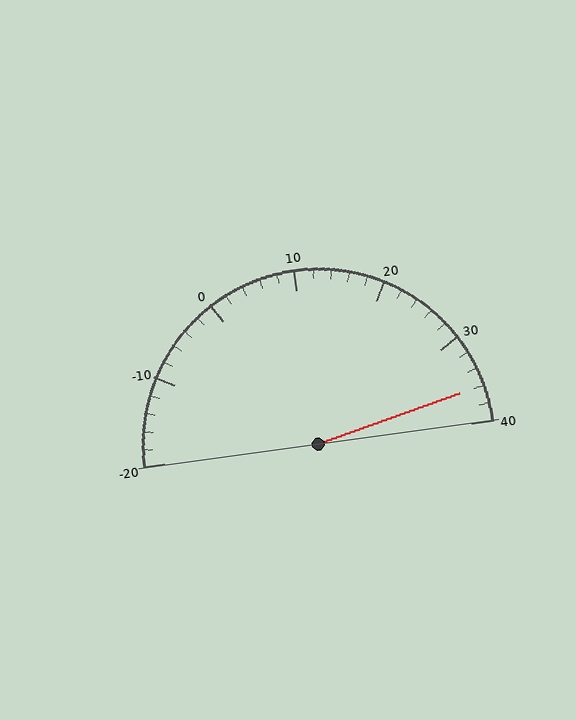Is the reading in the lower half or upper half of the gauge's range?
The reading is in the upper half of the range (-20 to 40).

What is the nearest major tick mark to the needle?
The nearest major tick mark is 40.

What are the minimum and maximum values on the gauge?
The gauge ranges from -20 to 40.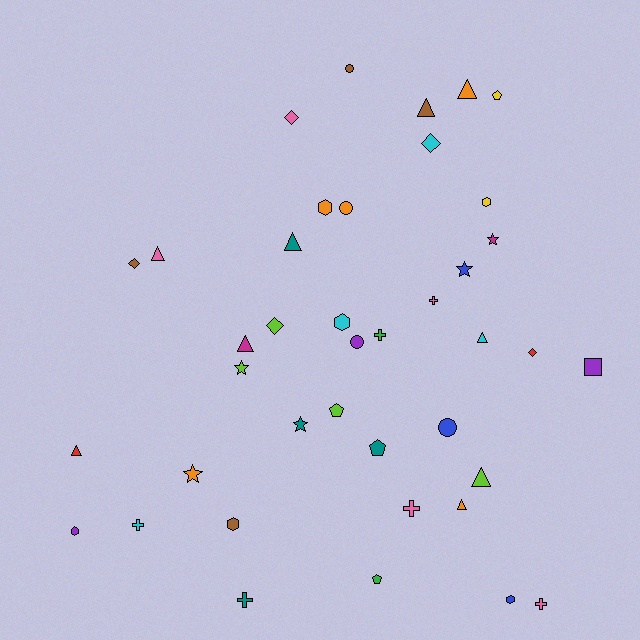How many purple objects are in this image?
There are 3 purple objects.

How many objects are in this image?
There are 40 objects.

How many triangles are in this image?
There are 9 triangles.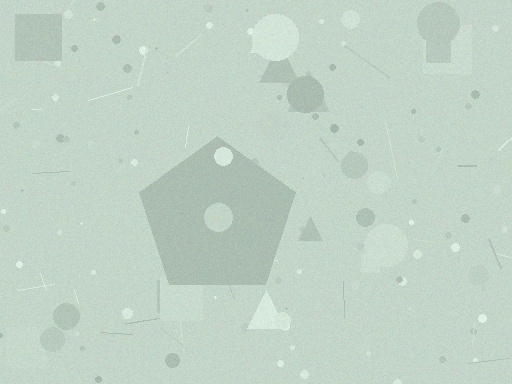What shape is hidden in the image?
A pentagon is hidden in the image.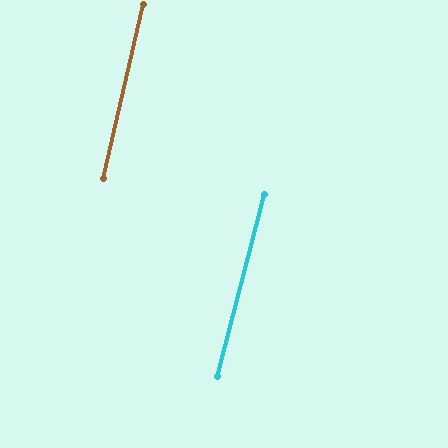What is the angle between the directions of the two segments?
Approximately 2 degrees.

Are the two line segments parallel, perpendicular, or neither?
Parallel — their directions differ by only 1.6°.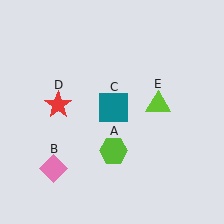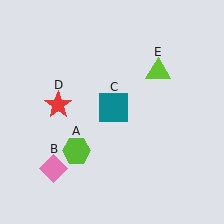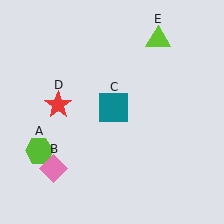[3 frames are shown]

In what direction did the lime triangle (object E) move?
The lime triangle (object E) moved up.